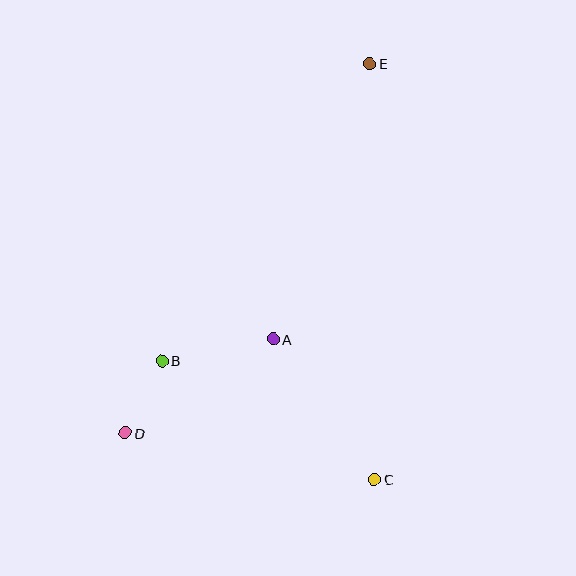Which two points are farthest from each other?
Points D and E are farthest from each other.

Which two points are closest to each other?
Points B and D are closest to each other.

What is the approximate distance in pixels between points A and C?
The distance between A and C is approximately 173 pixels.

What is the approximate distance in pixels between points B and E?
The distance between B and E is approximately 363 pixels.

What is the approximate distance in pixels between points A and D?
The distance between A and D is approximately 175 pixels.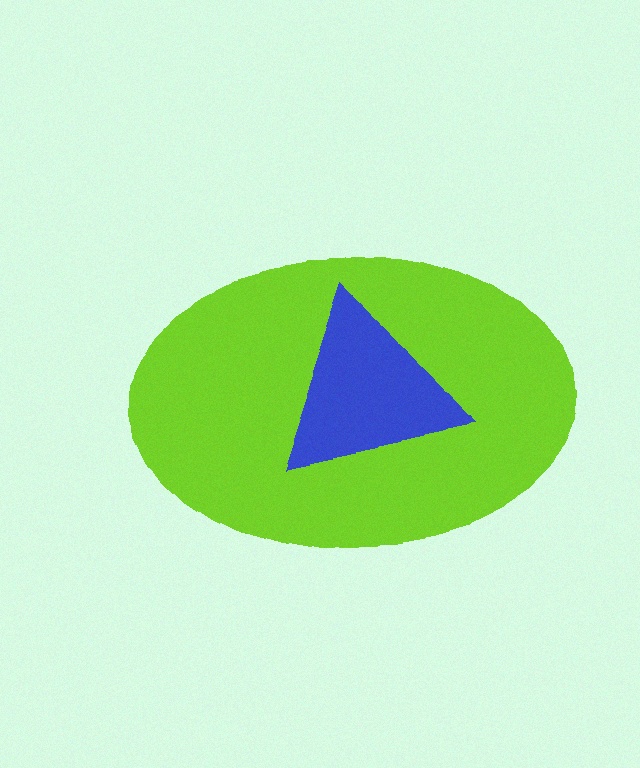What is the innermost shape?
The blue triangle.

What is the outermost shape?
The lime ellipse.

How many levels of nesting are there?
2.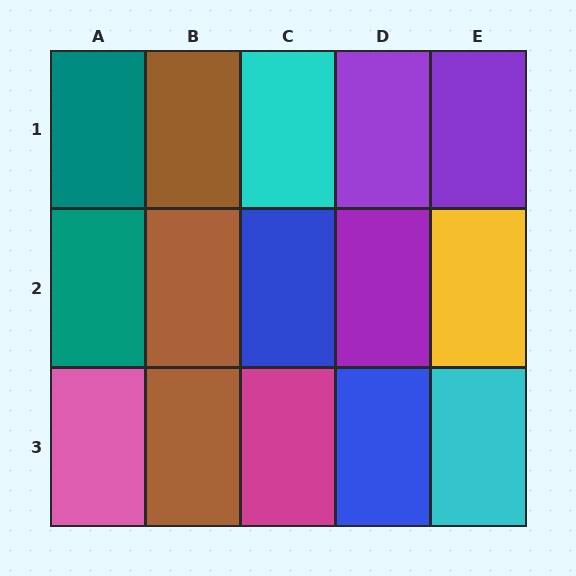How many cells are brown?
3 cells are brown.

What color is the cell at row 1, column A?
Teal.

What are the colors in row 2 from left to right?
Teal, brown, blue, purple, yellow.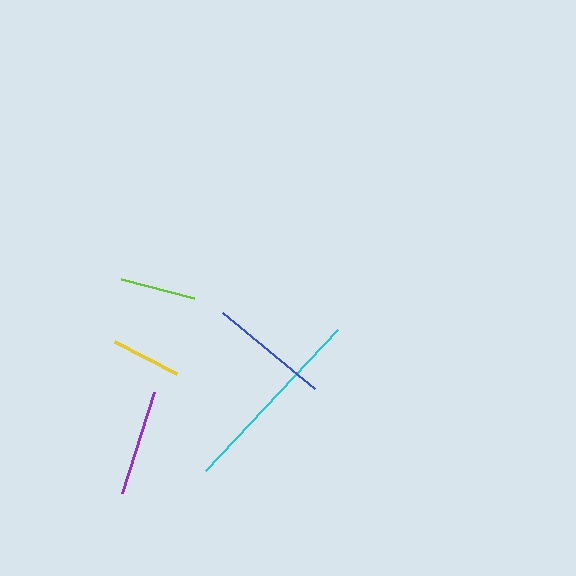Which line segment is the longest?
The cyan line is the longest at approximately 194 pixels.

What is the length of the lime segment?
The lime segment is approximately 76 pixels long.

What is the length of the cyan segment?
The cyan segment is approximately 194 pixels long.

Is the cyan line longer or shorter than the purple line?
The cyan line is longer than the purple line.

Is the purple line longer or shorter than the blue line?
The blue line is longer than the purple line.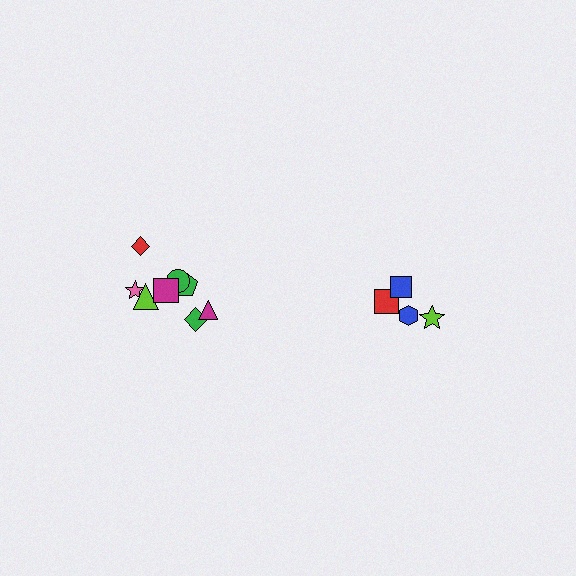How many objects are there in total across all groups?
There are 12 objects.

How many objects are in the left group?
There are 8 objects.